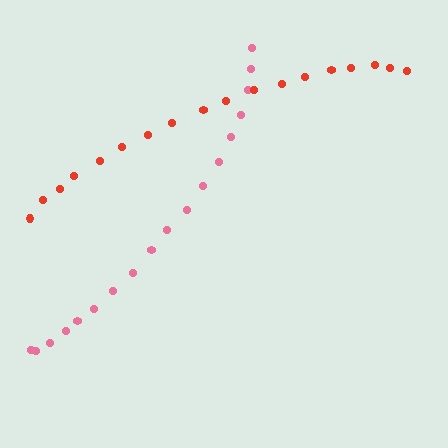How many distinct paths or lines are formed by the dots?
There are 2 distinct paths.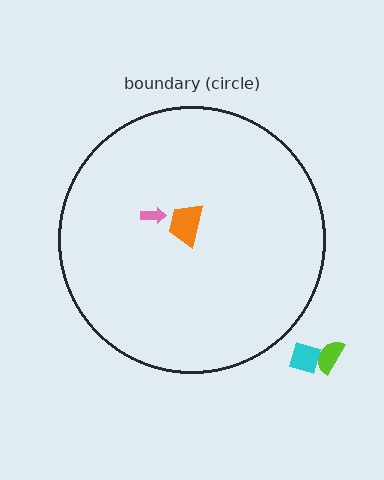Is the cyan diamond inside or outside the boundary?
Outside.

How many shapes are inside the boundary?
2 inside, 2 outside.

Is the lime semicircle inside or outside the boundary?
Outside.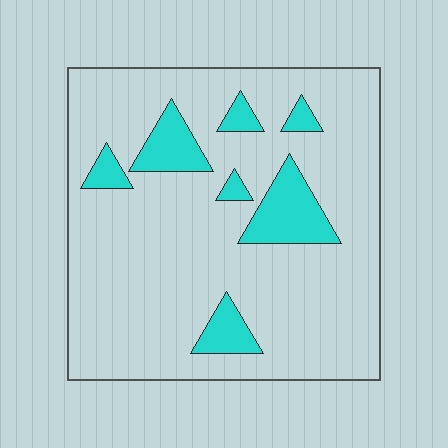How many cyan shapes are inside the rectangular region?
7.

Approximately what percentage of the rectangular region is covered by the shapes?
Approximately 15%.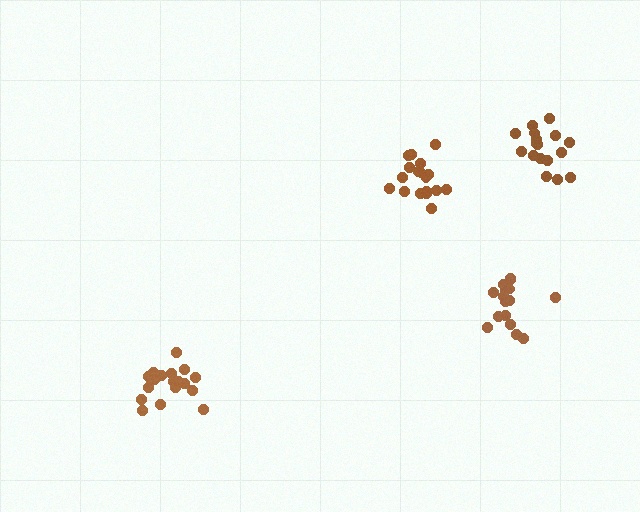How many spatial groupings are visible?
There are 4 spatial groupings.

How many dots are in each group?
Group 1: 18 dots, Group 2: 16 dots, Group 3: 17 dots, Group 4: 18 dots (69 total).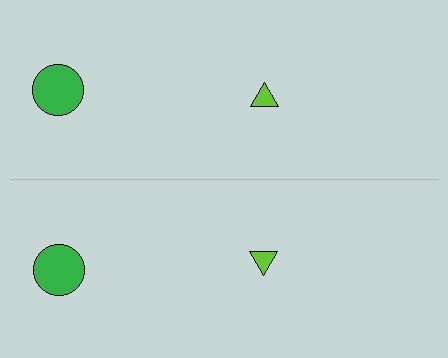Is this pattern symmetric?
Yes, this pattern has bilateral (reflection) symmetry.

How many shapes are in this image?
There are 4 shapes in this image.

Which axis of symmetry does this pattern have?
The pattern has a horizontal axis of symmetry running through the center of the image.